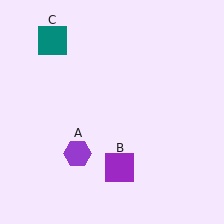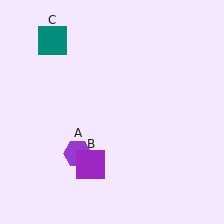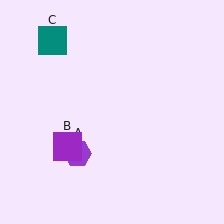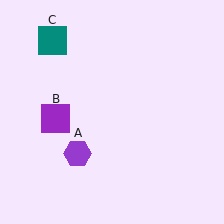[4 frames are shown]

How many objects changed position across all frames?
1 object changed position: purple square (object B).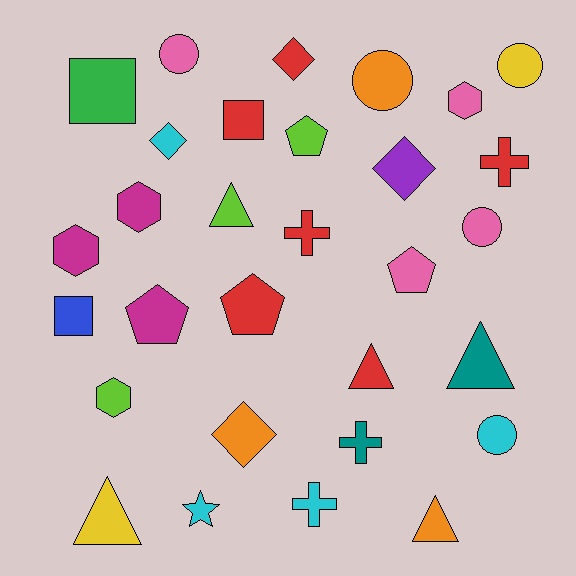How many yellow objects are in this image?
There are 2 yellow objects.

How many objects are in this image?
There are 30 objects.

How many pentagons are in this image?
There are 4 pentagons.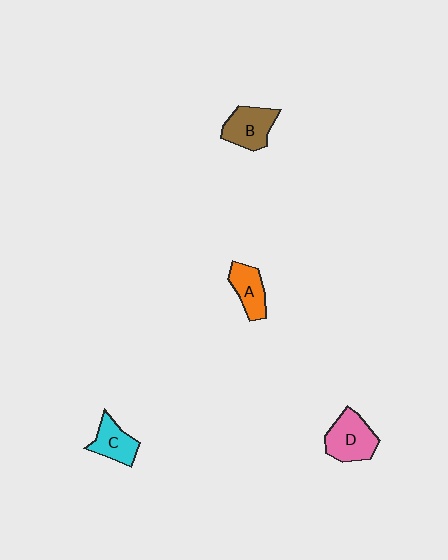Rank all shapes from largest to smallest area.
From largest to smallest: D (pink), B (brown), C (cyan), A (orange).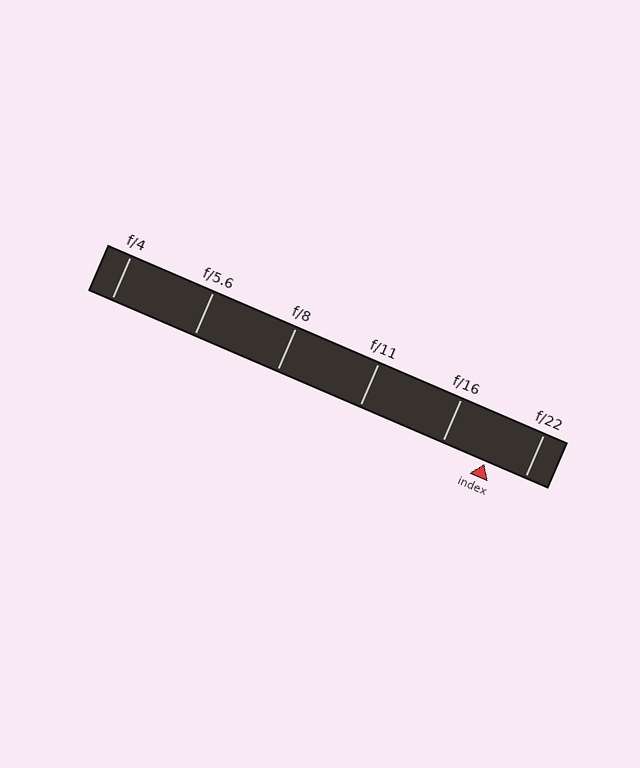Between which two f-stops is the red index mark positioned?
The index mark is between f/16 and f/22.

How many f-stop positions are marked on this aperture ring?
There are 6 f-stop positions marked.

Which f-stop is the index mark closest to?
The index mark is closest to f/22.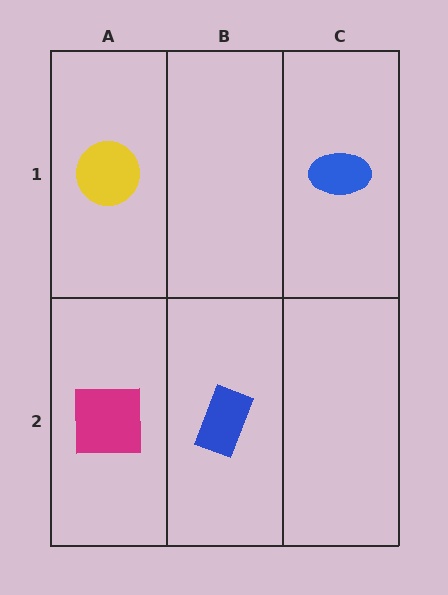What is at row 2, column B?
A blue rectangle.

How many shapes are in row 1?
2 shapes.